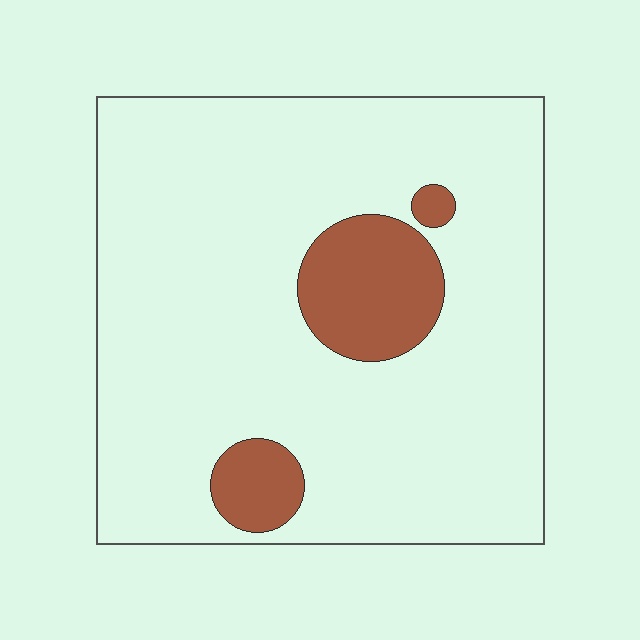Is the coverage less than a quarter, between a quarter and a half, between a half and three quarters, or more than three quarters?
Less than a quarter.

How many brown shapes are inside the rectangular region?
3.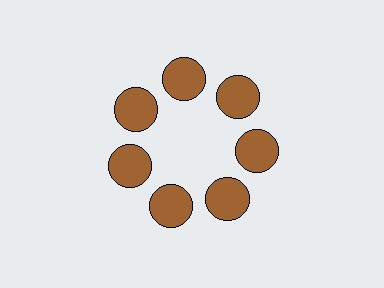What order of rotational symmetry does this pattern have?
This pattern has 7-fold rotational symmetry.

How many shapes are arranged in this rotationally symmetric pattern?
There are 7 shapes, arranged in 7 groups of 1.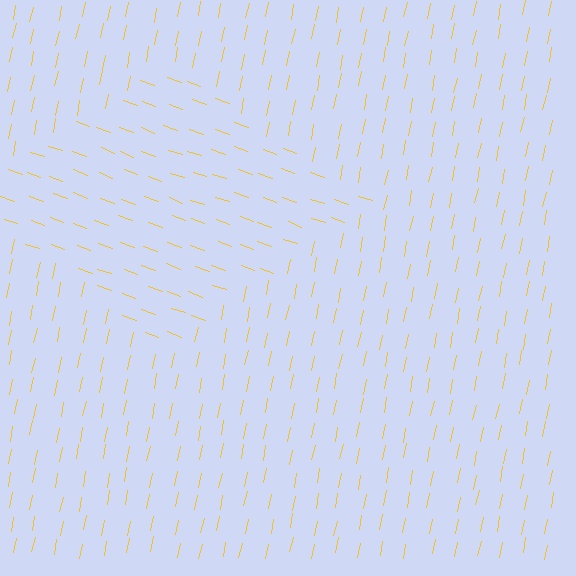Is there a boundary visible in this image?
Yes, there is a texture boundary formed by a change in line orientation.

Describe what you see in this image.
The image is filled with small yellow line segments. A diamond region in the image has lines oriented differently from the surrounding lines, creating a visible texture boundary.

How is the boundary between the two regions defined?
The boundary is defined purely by a change in line orientation (approximately 81 degrees difference). All lines are the same color and thickness.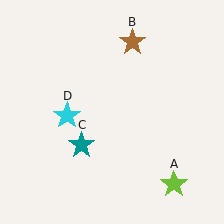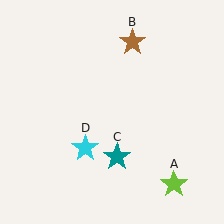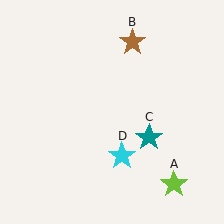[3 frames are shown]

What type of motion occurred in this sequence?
The teal star (object C), cyan star (object D) rotated counterclockwise around the center of the scene.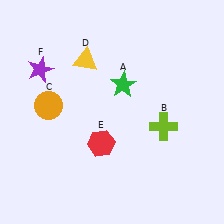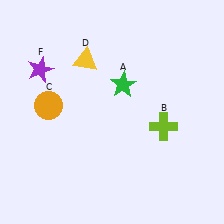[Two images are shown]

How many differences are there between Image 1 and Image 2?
There is 1 difference between the two images.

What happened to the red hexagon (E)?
The red hexagon (E) was removed in Image 2. It was in the bottom-left area of Image 1.